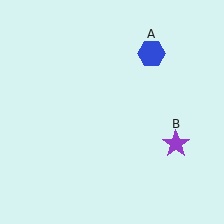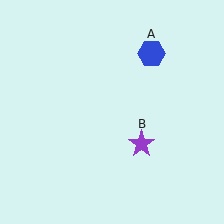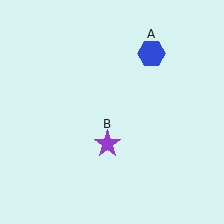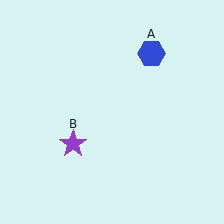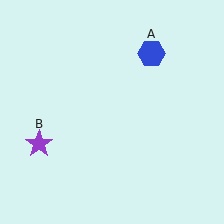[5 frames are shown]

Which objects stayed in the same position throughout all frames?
Blue hexagon (object A) remained stationary.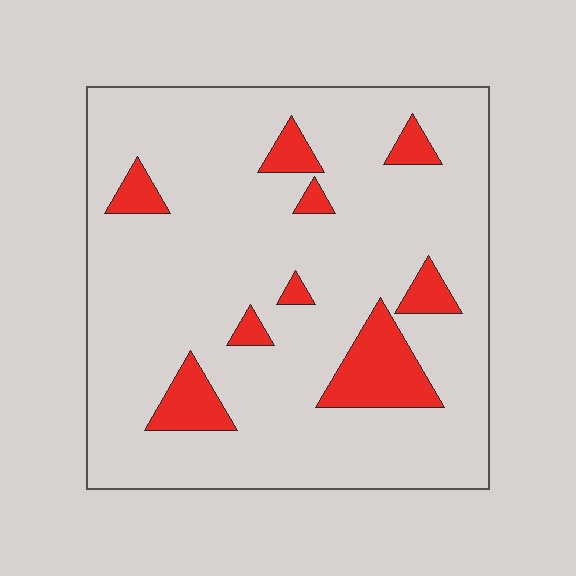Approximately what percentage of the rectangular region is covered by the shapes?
Approximately 15%.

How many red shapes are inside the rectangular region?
9.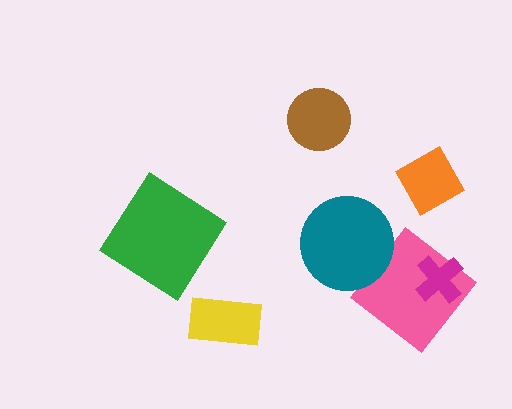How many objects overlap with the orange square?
0 objects overlap with the orange square.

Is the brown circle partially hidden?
No, no other shape covers it.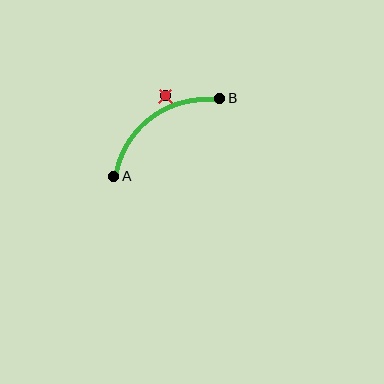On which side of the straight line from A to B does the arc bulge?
The arc bulges above and to the left of the straight line connecting A and B.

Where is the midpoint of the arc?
The arc midpoint is the point on the curve farthest from the straight line joining A and B. It sits above and to the left of that line.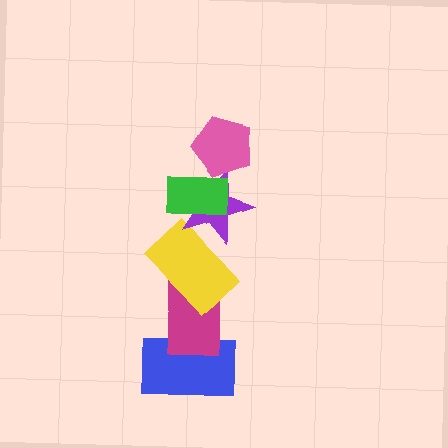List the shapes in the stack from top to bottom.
From top to bottom: the pink pentagon, the green rectangle, the purple star, the yellow rectangle, the magenta rectangle, the blue rectangle.